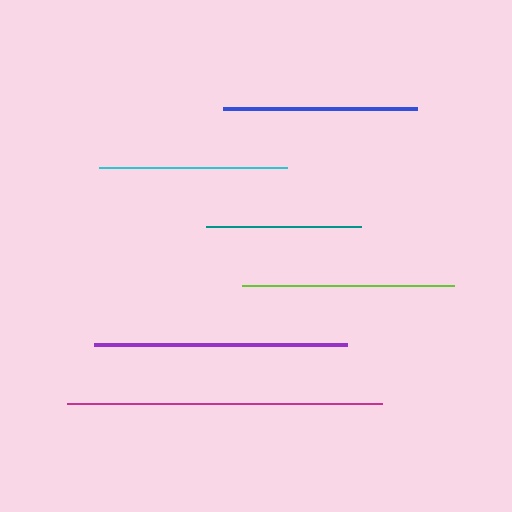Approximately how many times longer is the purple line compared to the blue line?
The purple line is approximately 1.3 times the length of the blue line.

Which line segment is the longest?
The magenta line is the longest at approximately 315 pixels.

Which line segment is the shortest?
The teal line is the shortest at approximately 155 pixels.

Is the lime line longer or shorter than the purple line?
The purple line is longer than the lime line.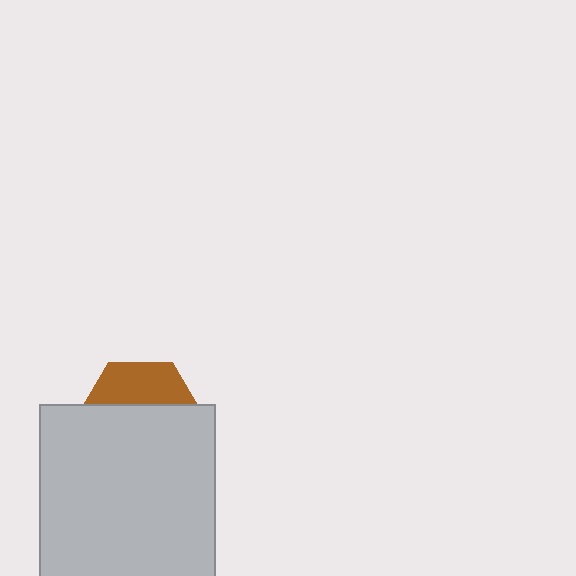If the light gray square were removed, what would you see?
You would see the complete brown hexagon.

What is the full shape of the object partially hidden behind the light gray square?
The partially hidden object is a brown hexagon.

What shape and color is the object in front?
The object in front is a light gray square.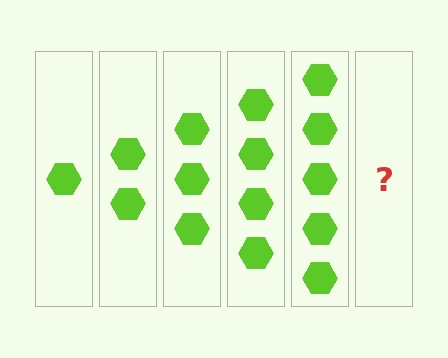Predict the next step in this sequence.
The next step is 6 hexagons.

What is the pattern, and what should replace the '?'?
The pattern is that each step adds one more hexagon. The '?' should be 6 hexagons.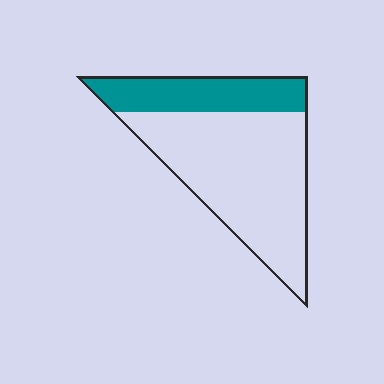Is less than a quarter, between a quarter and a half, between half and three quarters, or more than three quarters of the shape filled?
Between a quarter and a half.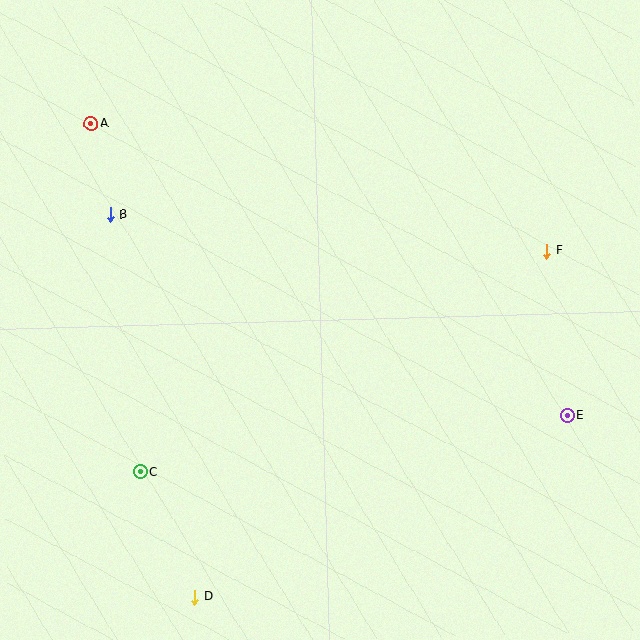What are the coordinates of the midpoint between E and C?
The midpoint between E and C is at (354, 444).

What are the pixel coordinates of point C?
Point C is at (140, 472).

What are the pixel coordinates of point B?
Point B is at (110, 215).